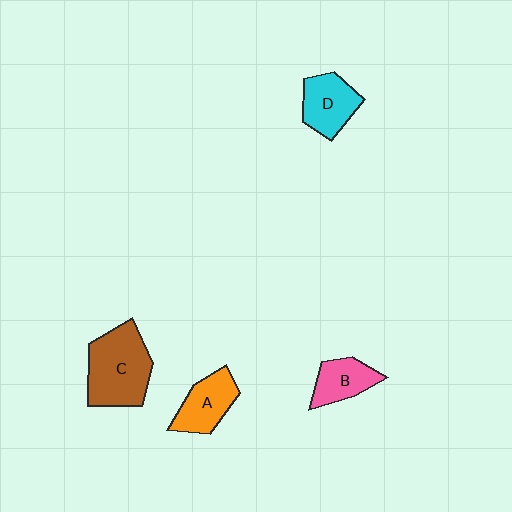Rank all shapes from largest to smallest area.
From largest to smallest: C (brown), D (cyan), A (orange), B (pink).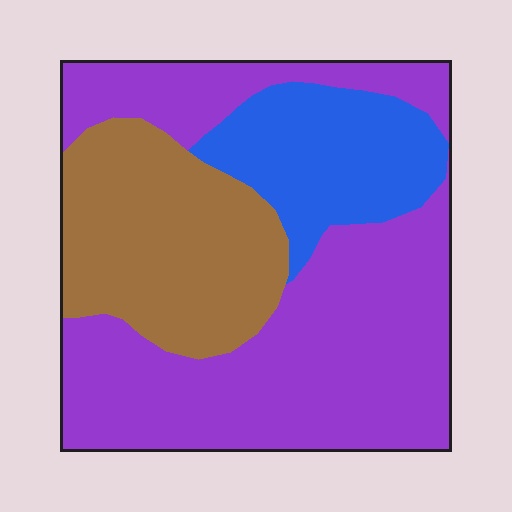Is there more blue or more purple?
Purple.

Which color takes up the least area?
Blue, at roughly 20%.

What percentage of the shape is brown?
Brown covers around 25% of the shape.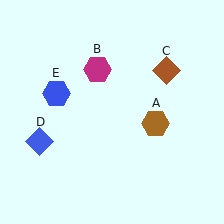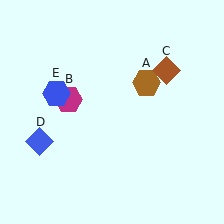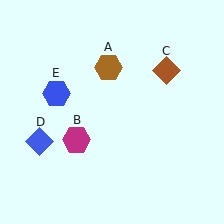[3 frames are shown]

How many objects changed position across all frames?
2 objects changed position: brown hexagon (object A), magenta hexagon (object B).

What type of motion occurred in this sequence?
The brown hexagon (object A), magenta hexagon (object B) rotated counterclockwise around the center of the scene.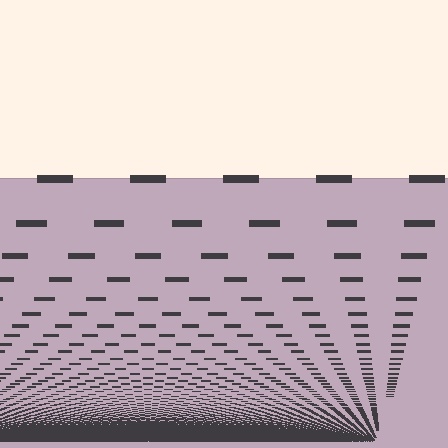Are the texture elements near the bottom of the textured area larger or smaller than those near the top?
Smaller. The gradient is inverted — elements near the bottom are smaller and denser.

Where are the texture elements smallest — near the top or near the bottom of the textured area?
Near the bottom.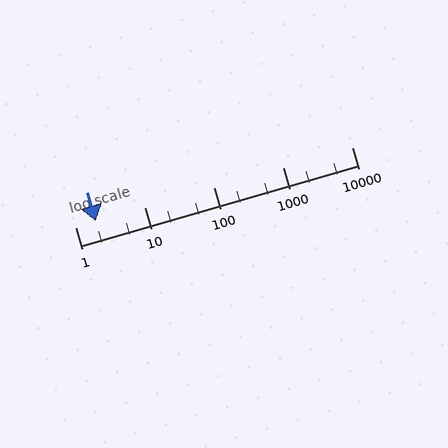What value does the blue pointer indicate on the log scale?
The pointer indicates approximately 2.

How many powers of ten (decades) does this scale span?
The scale spans 4 decades, from 1 to 10000.